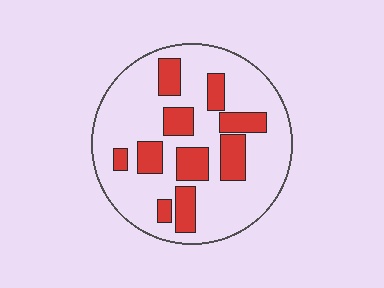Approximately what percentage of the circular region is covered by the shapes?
Approximately 25%.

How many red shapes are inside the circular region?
10.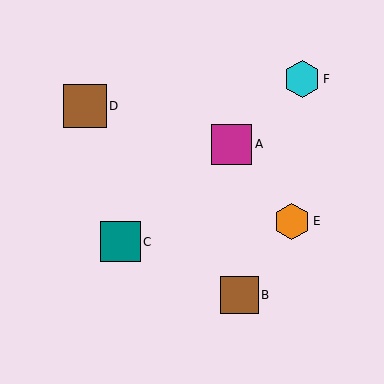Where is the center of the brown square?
The center of the brown square is at (240, 295).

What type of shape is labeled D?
Shape D is a brown square.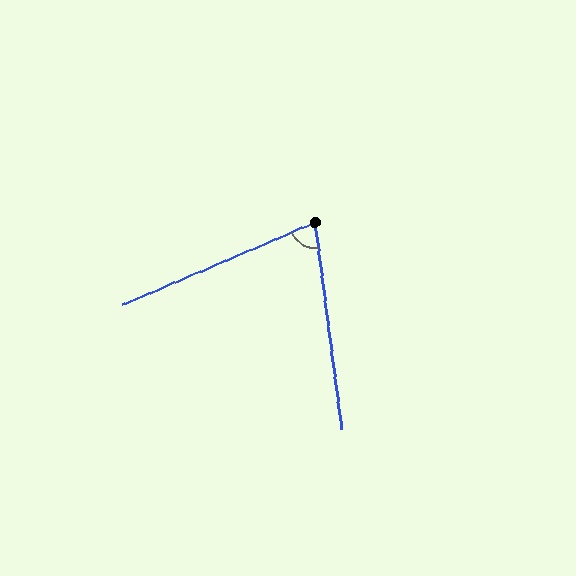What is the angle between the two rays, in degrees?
Approximately 74 degrees.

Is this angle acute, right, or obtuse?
It is acute.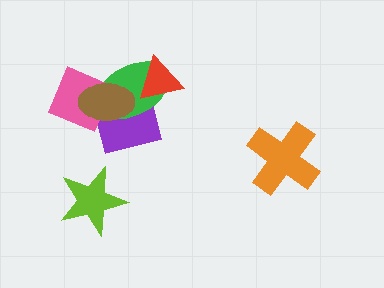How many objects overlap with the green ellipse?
4 objects overlap with the green ellipse.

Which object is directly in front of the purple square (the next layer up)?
The green ellipse is directly in front of the purple square.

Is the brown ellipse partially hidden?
No, no other shape covers it.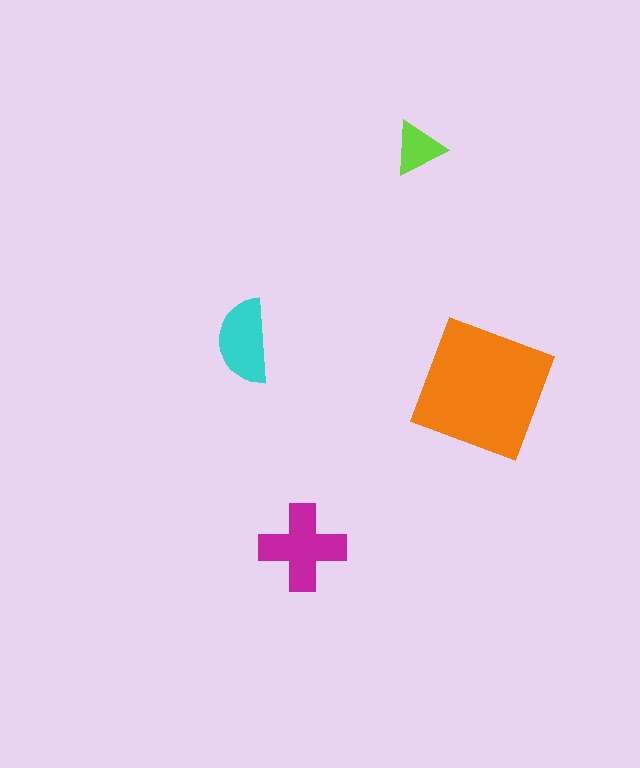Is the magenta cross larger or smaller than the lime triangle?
Larger.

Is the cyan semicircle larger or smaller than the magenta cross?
Smaller.